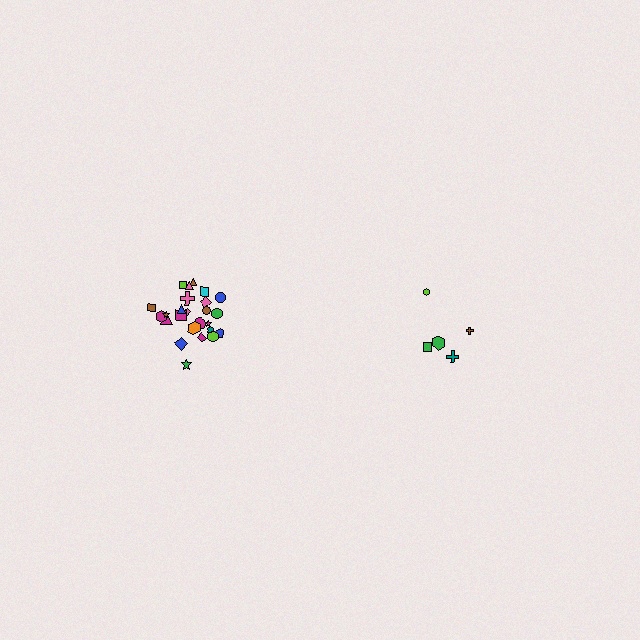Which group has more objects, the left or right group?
The left group.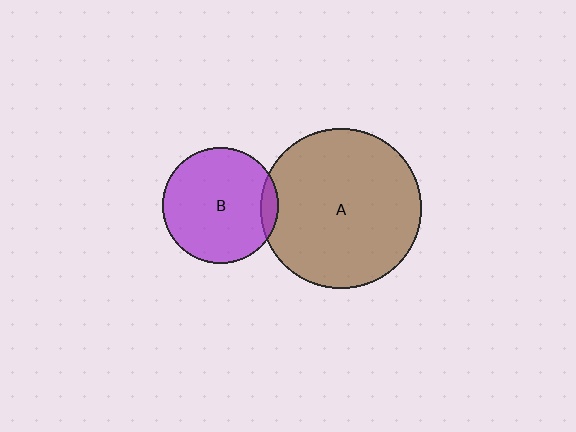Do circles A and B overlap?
Yes.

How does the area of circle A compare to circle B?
Approximately 1.9 times.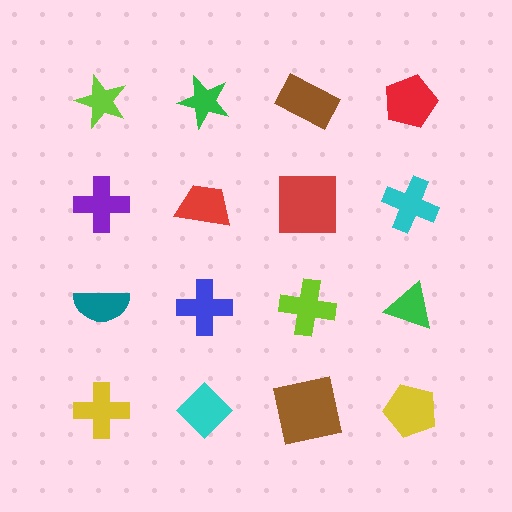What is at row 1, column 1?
A lime star.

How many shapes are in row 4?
4 shapes.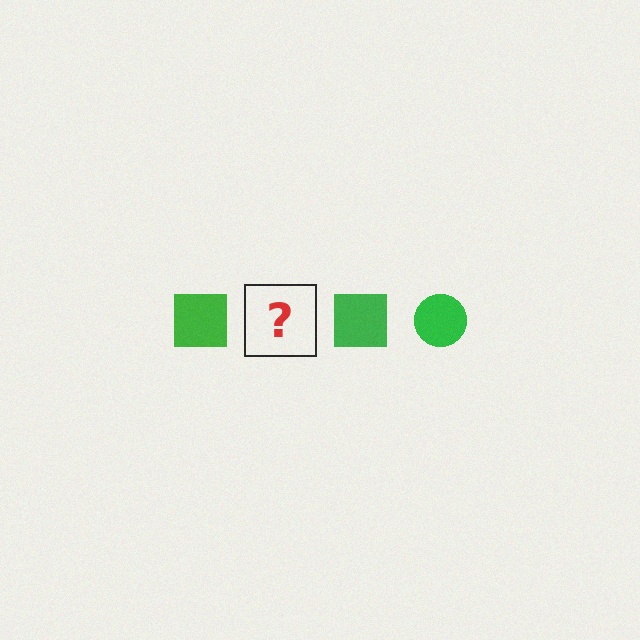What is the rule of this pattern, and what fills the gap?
The rule is that the pattern cycles through square, circle shapes in green. The gap should be filled with a green circle.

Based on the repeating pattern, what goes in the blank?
The blank should be a green circle.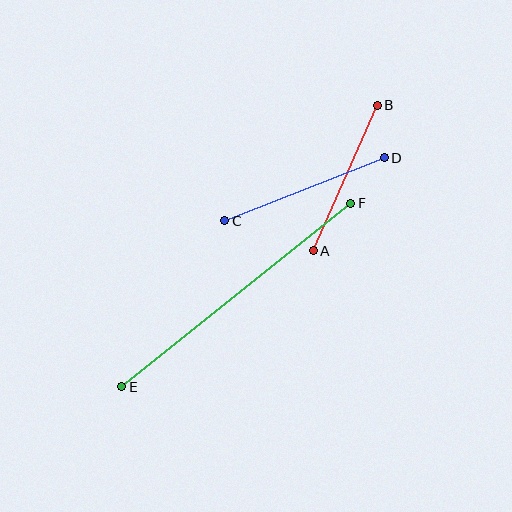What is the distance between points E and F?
The distance is approximately 293 pixels.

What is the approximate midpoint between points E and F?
The midpoint is at approximately (236, 295) pixels.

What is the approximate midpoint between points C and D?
The midpoint is at approximately (305, 189) pixels.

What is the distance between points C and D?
The distance is approximately 172 pixels.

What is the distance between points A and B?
The distance is approximately 159 pixels.